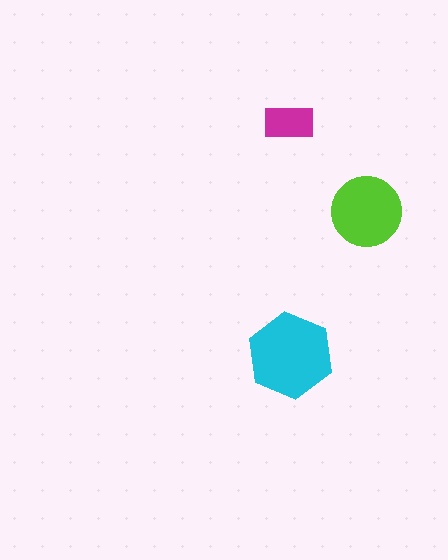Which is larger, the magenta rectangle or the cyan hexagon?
The cyan hexagon.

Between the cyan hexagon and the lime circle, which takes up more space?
The cyan hexagon.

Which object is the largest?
The cyan hexagon.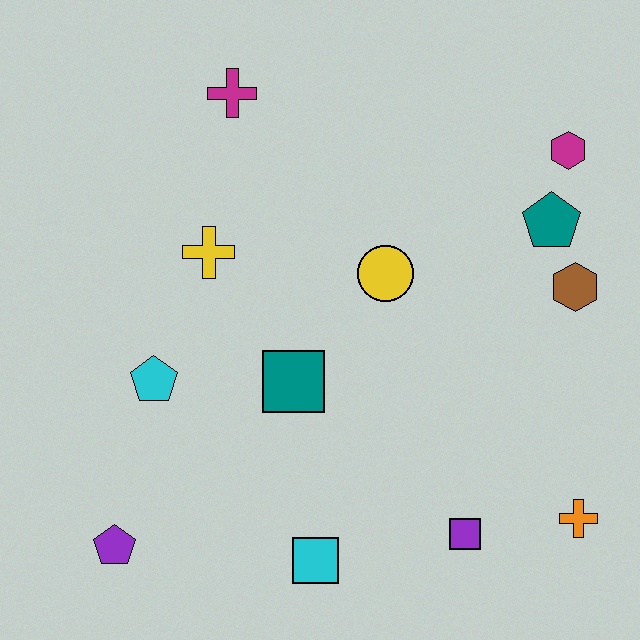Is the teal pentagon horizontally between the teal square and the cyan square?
No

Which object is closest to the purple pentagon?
The cyan pentagon is closest to the purple pentagon.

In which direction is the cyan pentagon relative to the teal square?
The cyan pentagon is to the left of the teal square.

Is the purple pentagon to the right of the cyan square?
No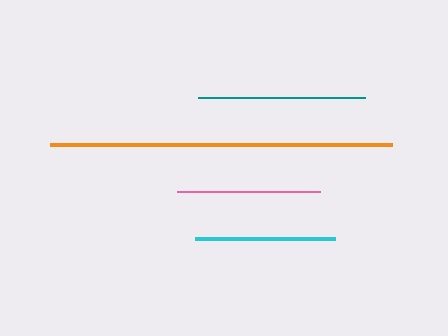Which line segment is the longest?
The orange line is the longest at approximately 342 pixels.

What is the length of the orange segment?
The orange segment is approximately 342 pixels long.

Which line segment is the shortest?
The cyan line is the shortest at approximately 139 pixels.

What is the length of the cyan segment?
The cyan segment is approximately 139 pixels long.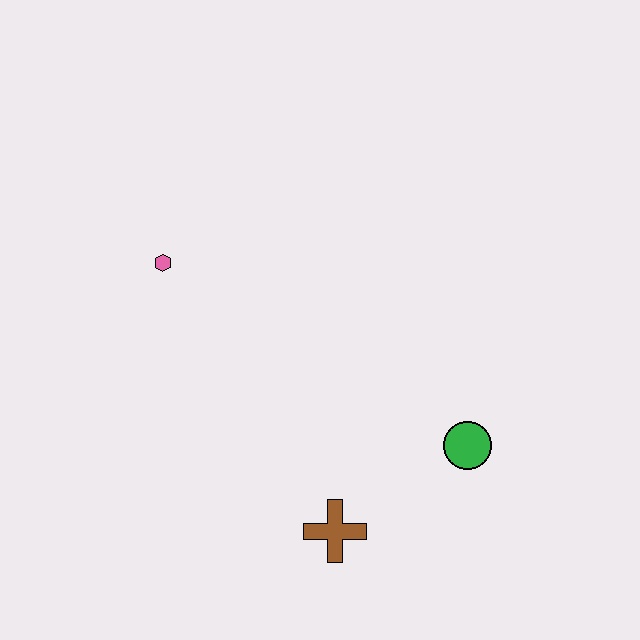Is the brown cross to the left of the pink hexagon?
No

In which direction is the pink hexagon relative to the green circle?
The pink hexagon is to the left of the green circle.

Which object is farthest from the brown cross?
The pink hexagon is farthest from the brown cross.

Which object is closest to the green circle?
The brown cross is closest to the green circle.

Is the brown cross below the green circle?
Yes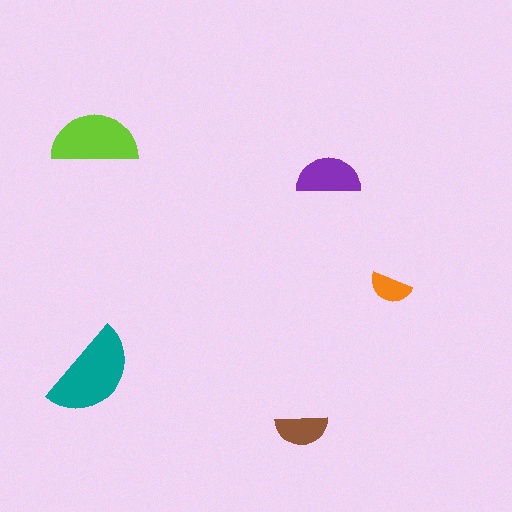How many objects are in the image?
There are 5 objects in the image.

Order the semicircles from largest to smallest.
the teal one, the lime one, the purple one, the brown one, the orange one.